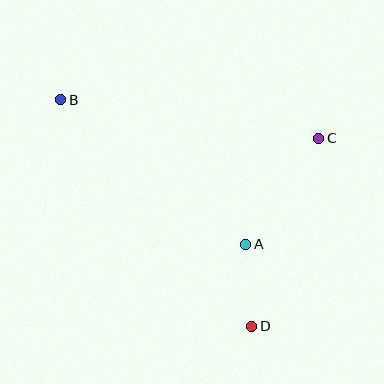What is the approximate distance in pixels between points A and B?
The distance between A and B is approximately 235 pixels.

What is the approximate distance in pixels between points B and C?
The distance between B and C is approximately 261 pixels.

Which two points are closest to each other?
Points A and D are closest to each other.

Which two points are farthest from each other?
Points B and D are farthest from each other.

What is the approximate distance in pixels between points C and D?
The distance between C and D is approximately 200 pixels.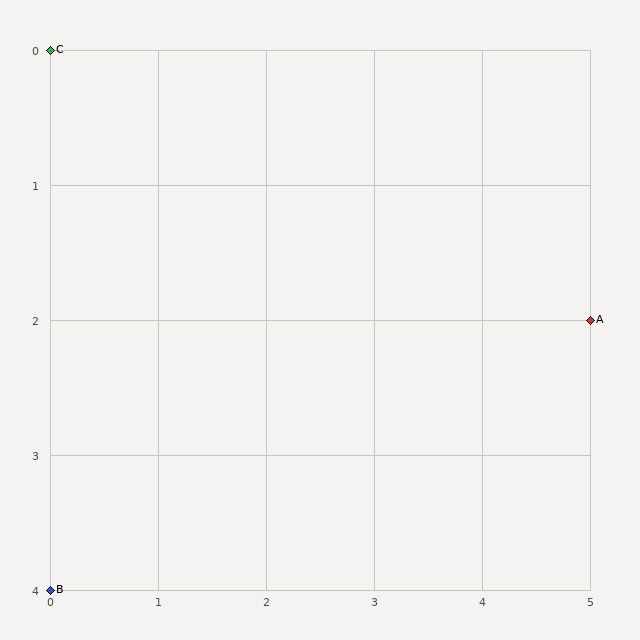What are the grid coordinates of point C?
Point C is at grid coordinates (0, 0).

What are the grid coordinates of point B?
Point B is at grid coordinates (0, 4).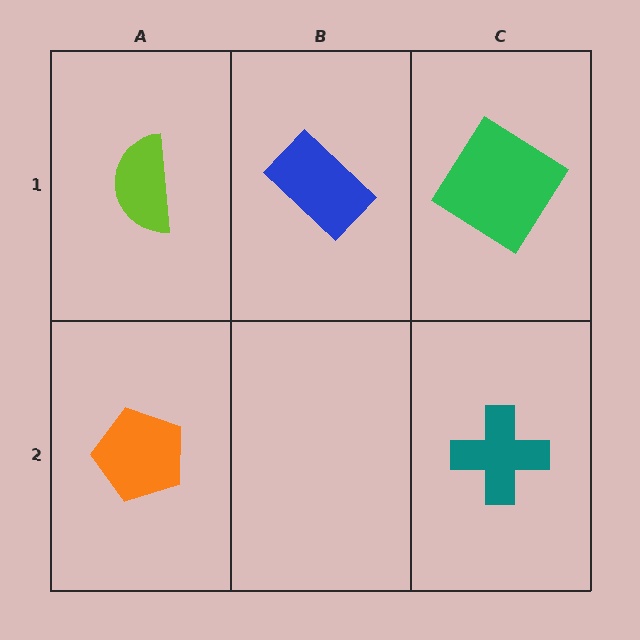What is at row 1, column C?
A green diamond.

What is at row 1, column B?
A blue rectangle.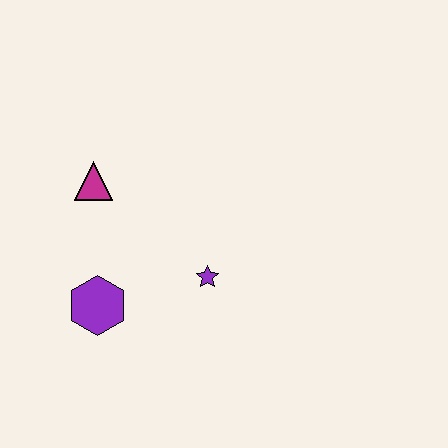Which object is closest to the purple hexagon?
The purple star is closest to the purple hexagon.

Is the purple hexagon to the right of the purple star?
No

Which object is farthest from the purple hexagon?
The magenta triangle is farthest from the purple hexagon.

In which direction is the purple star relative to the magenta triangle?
The purple star is to the right of the magenta triangle.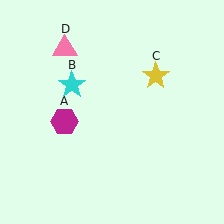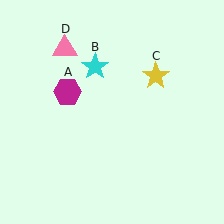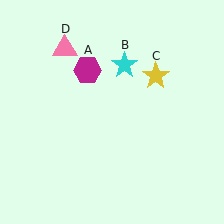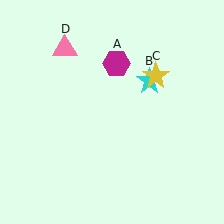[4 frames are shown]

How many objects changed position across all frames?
2 objects changed position: magenta hexagon (object A), cyan star (object B).